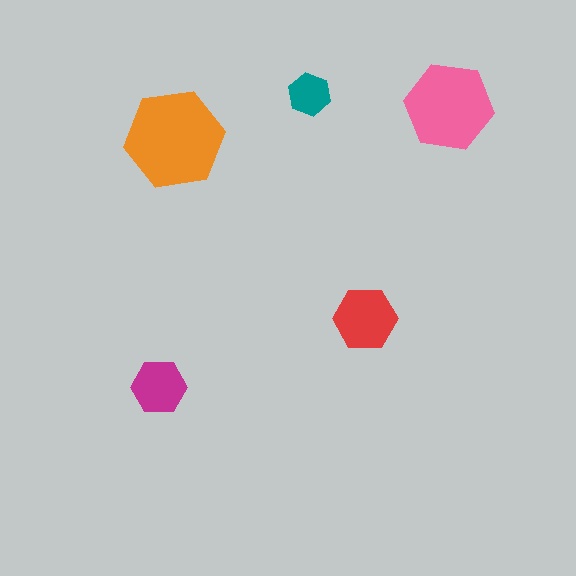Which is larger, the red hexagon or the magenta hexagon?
The red one.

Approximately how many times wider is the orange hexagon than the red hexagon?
About 1.5 times wider.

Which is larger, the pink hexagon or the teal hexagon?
The pink one.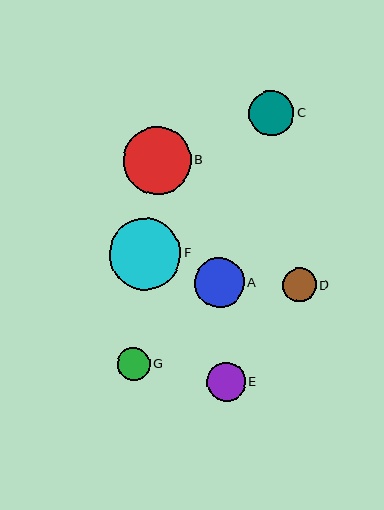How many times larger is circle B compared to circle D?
Circle B is approximately 2.0 times the size of circle D.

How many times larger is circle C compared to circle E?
Circle C is approximately 1.2 times the size of circle E.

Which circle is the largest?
Circle F is the largest with a size of approximately 71 pixels.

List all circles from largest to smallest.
From largest to smallest: F, B, A, C, E, D, G.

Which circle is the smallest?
Circle G is the smallest with a size of approximately 33 pixels.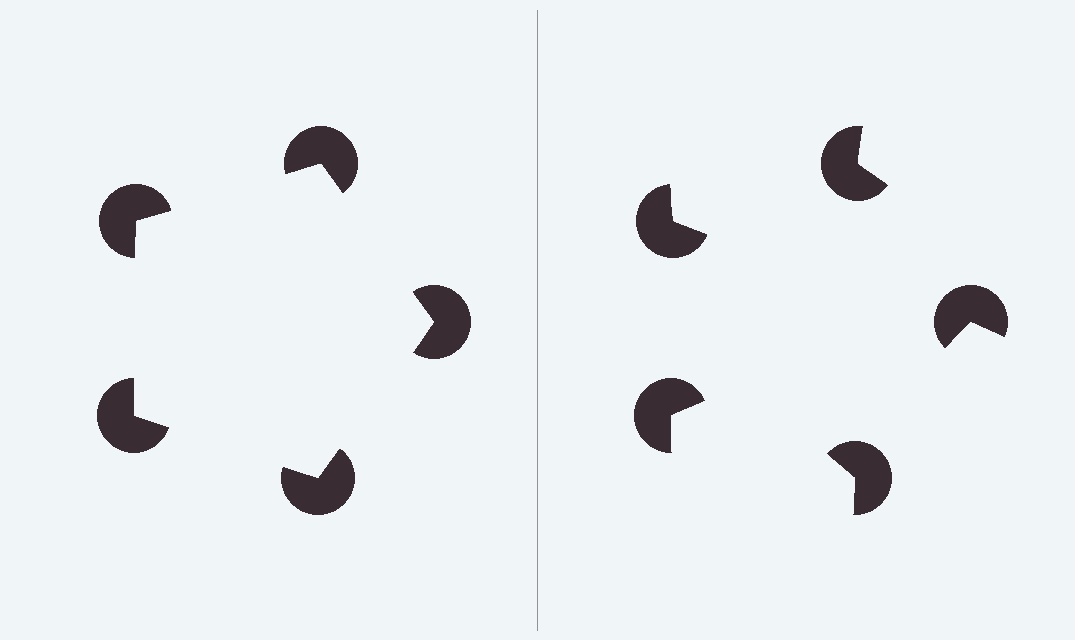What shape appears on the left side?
An illusory pentagon.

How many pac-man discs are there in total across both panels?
10 — 5 on each side.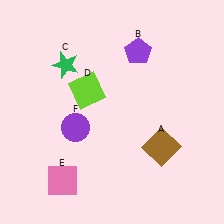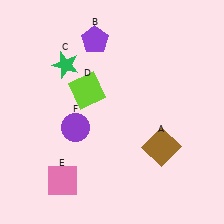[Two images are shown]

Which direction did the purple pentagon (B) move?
The purple pentagon (B) moved left.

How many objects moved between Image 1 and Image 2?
1 object moved between the two images.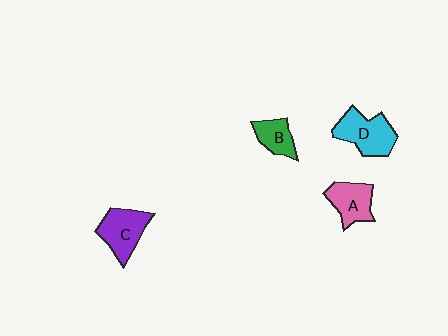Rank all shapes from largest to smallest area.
From largest to smallest: D (cyan), C (purple), A (pink), B (green).